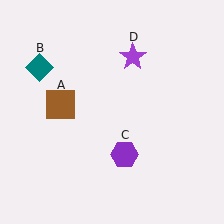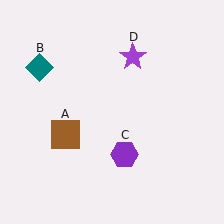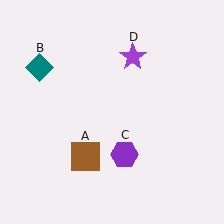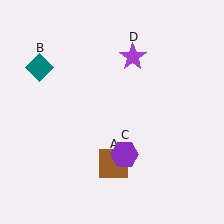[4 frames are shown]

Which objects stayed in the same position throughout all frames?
Teal diamond (object B) and purple hexagon (object C) and purple star (object D) remained stationary.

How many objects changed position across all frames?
1 object changed position: brown square (object A).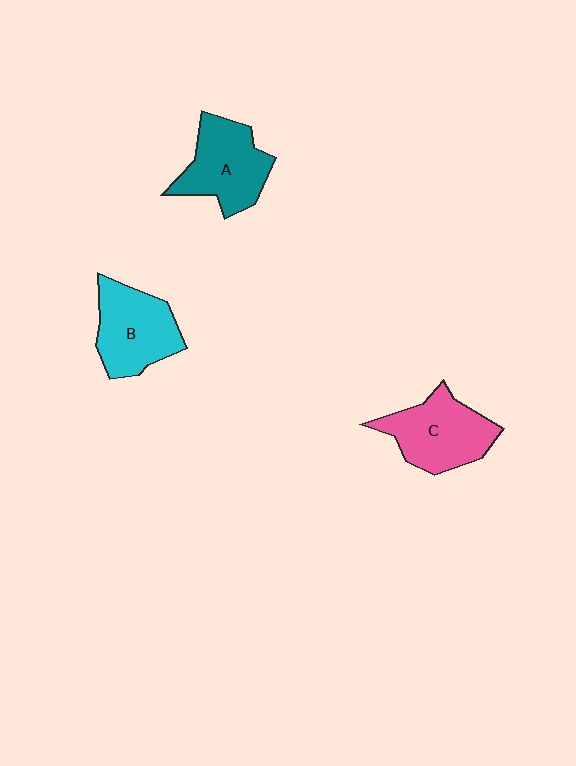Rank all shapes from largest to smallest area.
From largest to smallest: C (pink), A (teal), B (cyan).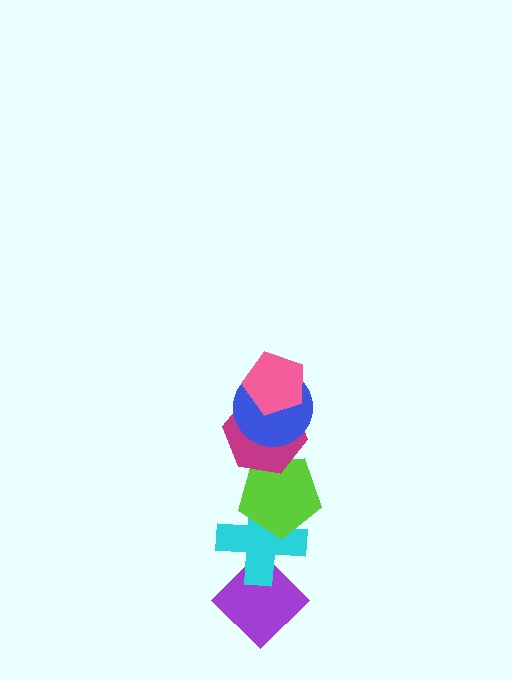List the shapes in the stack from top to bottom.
From top to bottom: the pink pentagon, the blue circle, the magenta hexagon, the lime pentagon, the cyan cross, the purple diamond.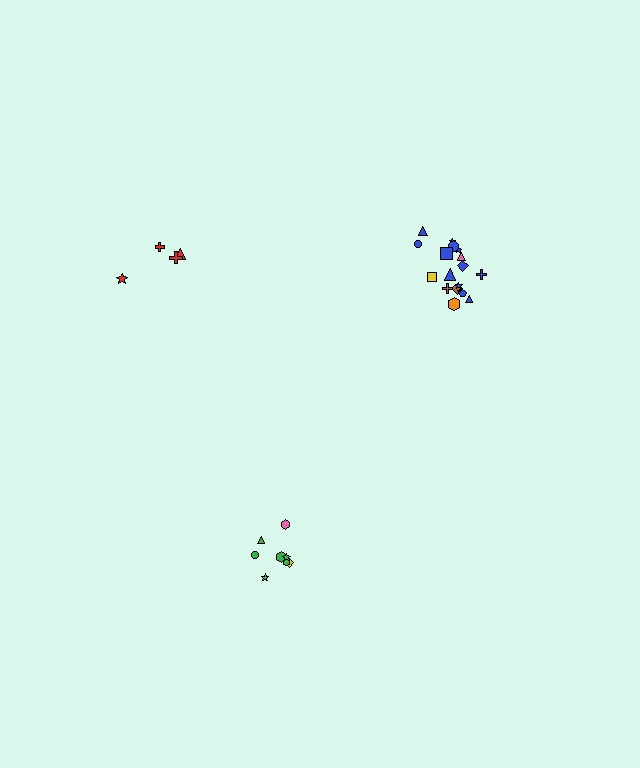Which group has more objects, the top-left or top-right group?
The top-right group.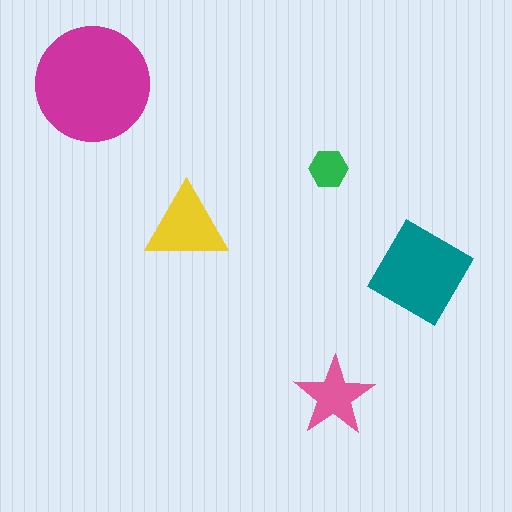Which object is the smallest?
The green hexagon.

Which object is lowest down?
The pink star is bottommost.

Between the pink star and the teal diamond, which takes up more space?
The teal diamond.